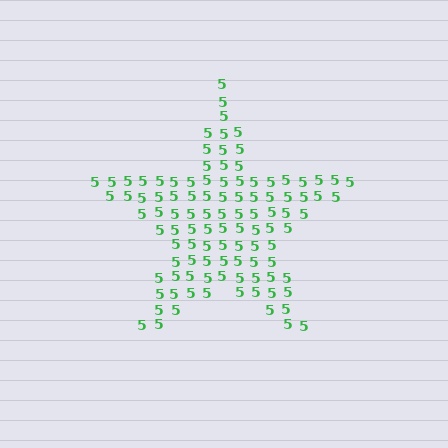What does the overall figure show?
The overall figure shows a star.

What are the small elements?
The small elements are digit 5's.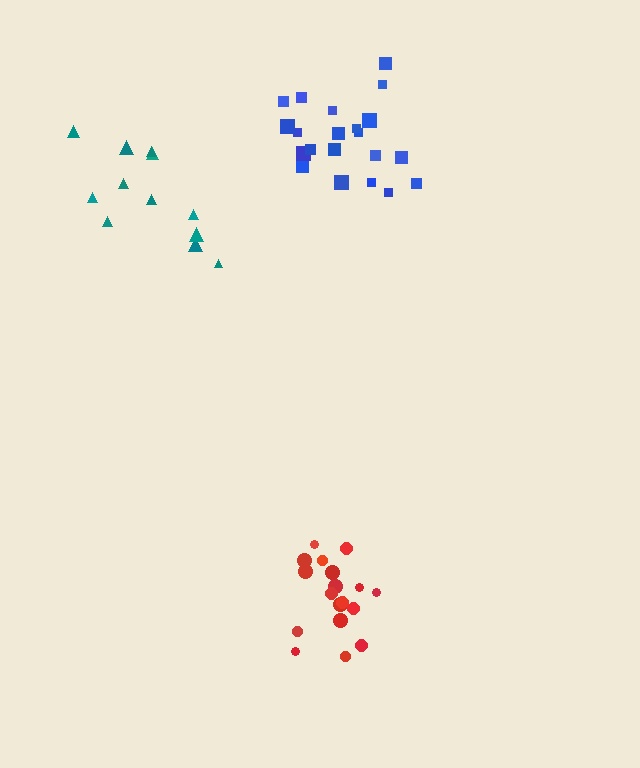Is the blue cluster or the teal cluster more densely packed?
Blue.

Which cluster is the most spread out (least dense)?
Teal.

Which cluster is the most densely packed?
Red.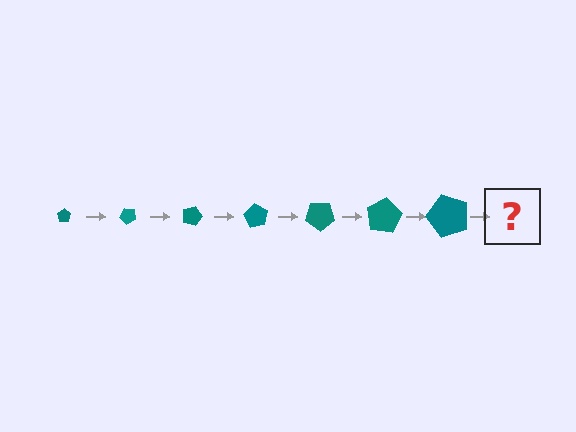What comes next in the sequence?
The next element should be a pentagon, larger than the previous one and rotated 315 degrees from the start.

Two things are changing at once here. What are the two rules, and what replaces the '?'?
The two rules are that the pentagon grows larger each step and it rotates 45 degrees each step. The '?' should be a pentagon, larger than the previous one and rotated 315 degrees from the start.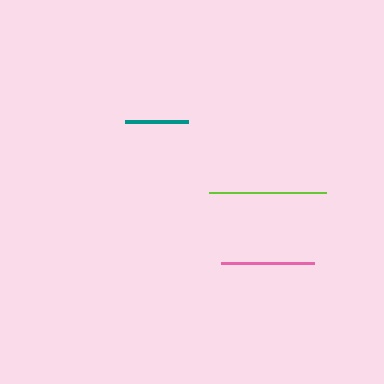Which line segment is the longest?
The lime line is the longest at approximately 116 pixels.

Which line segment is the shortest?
The teal line is the shortest at approximately 63 pixels.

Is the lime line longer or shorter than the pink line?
The lime line is longer than the pink line.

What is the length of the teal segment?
The teal segment is approximately 63 pixels long.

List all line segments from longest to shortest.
From longest to shortest: lime, pink, teal.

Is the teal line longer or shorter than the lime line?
The lime line is longer than the teal line.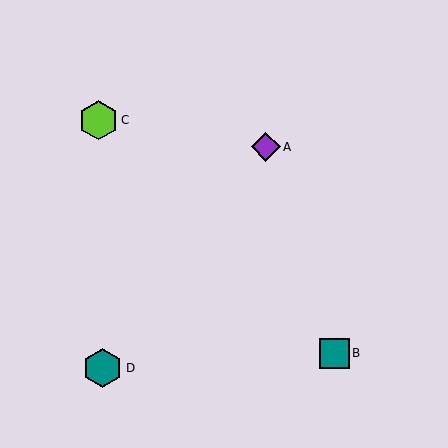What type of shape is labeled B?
Shape B is a teal square.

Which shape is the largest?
The teal hexagon (labeled D) is the largest.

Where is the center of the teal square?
The center of the teal square is at (335, 353).